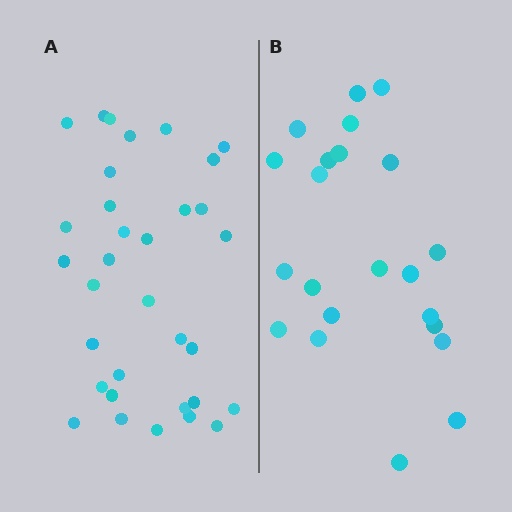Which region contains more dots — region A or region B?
Region A (the left region) has more dots.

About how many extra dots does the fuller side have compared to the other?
Region A has roughly 12 or so more dots than region B.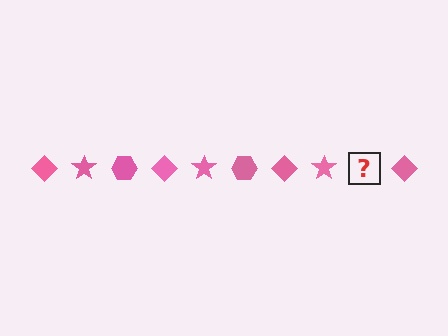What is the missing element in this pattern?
The missing element is a pink hexagon.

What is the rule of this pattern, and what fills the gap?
The rule is that the pattern cycles through diamond, star, hexagon shapes in pink. The gap should be filled with a pink hexagon.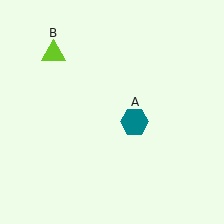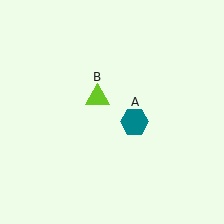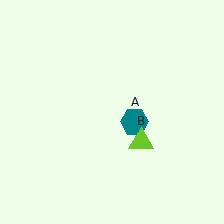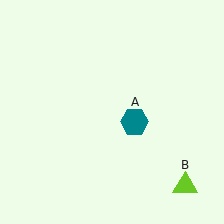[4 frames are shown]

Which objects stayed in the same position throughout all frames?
Teal hexagon (object A) remained stationary.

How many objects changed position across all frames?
1 object changed position: lime triangle (object B).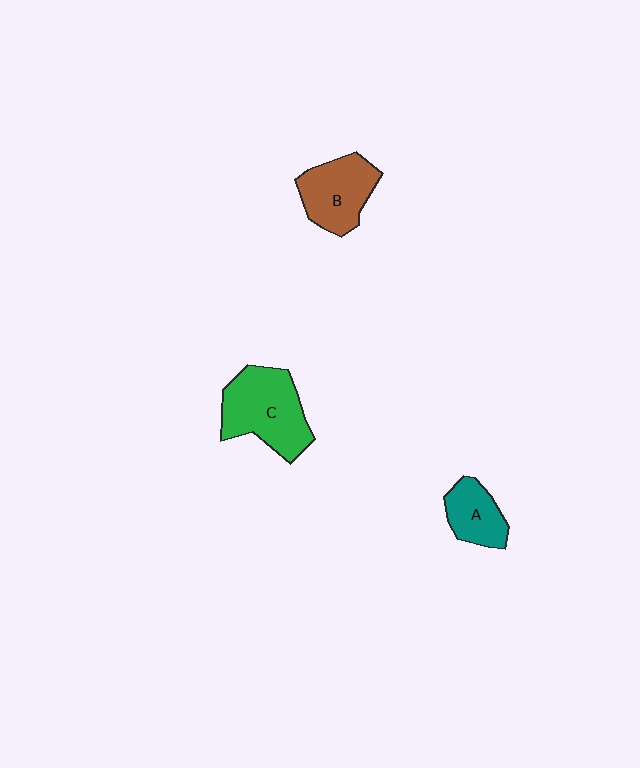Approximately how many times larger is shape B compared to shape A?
Approximately 1.4 times.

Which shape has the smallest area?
Shape A (teal).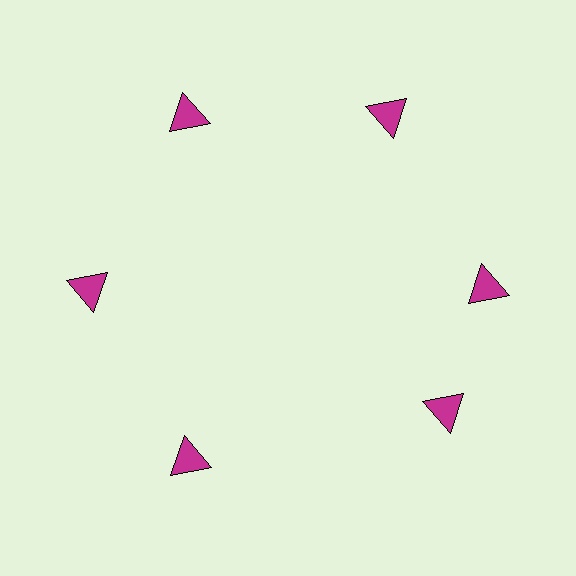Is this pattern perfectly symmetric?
No. The 6 magenta triangles are arranged in a ring, but one element near the 5 o'clock position is rotated out of alignment along the ring, breaking the 6-fold rotational symmetry.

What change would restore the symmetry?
The symmetry would be restored by rotating it back into even spacing with its neighbors so that all 6 triangles sit at equal angles and equal distance from the center.